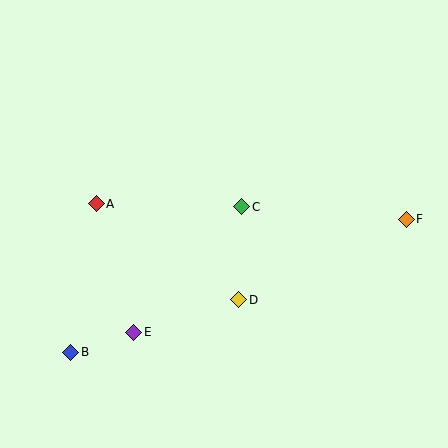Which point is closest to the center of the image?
Point C at (242, 207) is closest to the center.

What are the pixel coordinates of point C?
Point C is at (242, 207).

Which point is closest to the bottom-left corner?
Point B is closest to the bottom-left corner.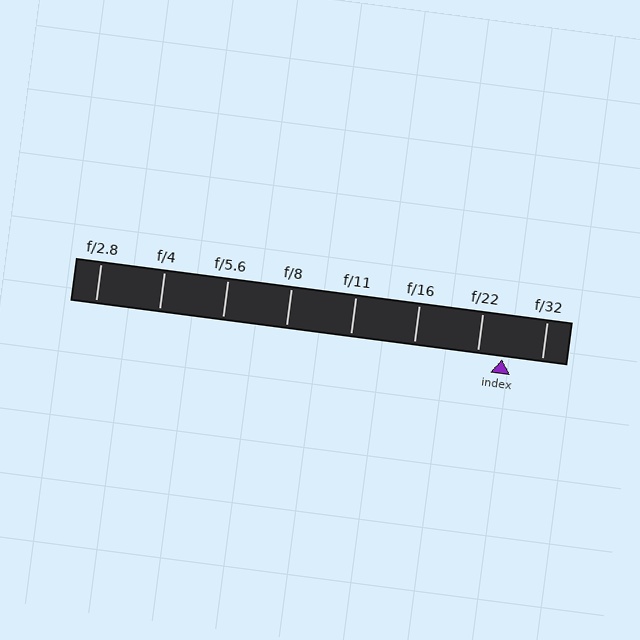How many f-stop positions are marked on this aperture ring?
There are 8 f-stop positions marked.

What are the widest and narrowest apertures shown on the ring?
The widest aperture shown is f/2.8 and the narrowest is f/32.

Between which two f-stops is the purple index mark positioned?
The index mark is between f/22 and f/32.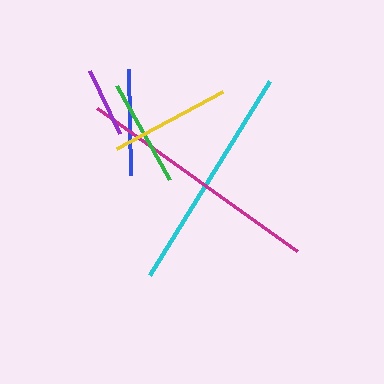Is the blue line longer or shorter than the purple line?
The blue line is longer than the purple line.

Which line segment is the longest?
The magenta line is the longest at approximately 246 pixels.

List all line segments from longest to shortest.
From longest to shortest: magenta, cyan, yellow, green, blue, purple.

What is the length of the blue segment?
The blue segment is approximately 107 pixels long.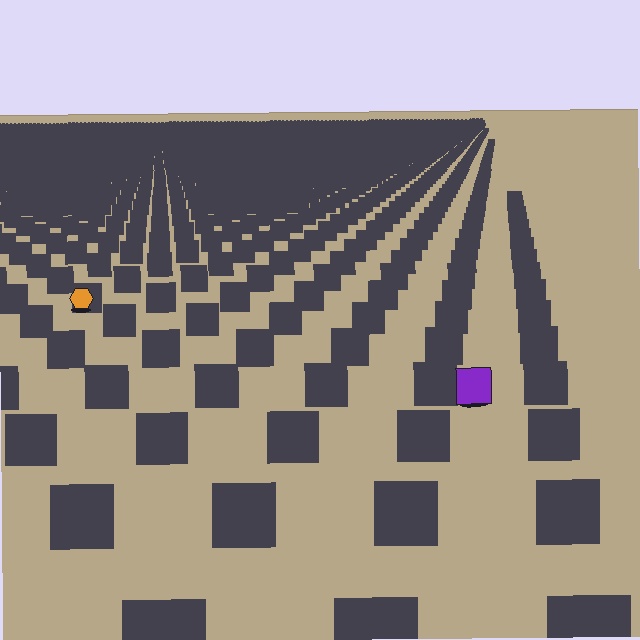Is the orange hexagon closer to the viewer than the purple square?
No. The purple square is closer — you can tell from the texture gradient: the ground texture is coarser near it.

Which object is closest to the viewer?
The purple square is closest. The texture marks near it are larger and more spread out.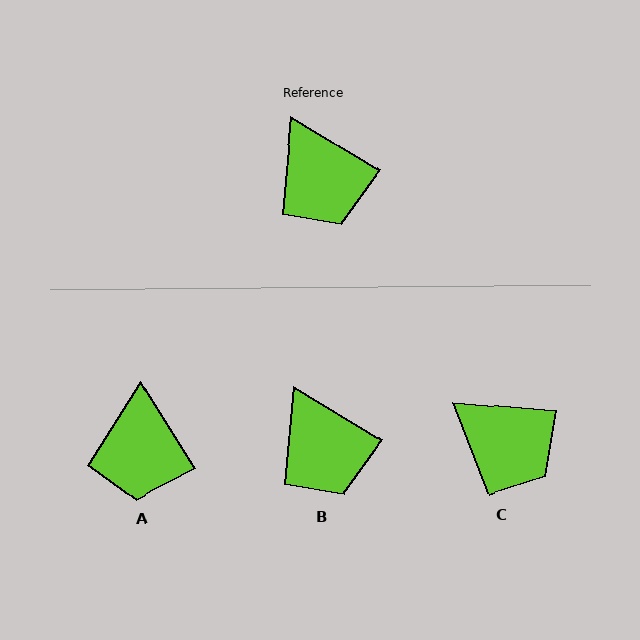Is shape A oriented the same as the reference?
No, it is off by about 27 degrees.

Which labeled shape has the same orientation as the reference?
B.